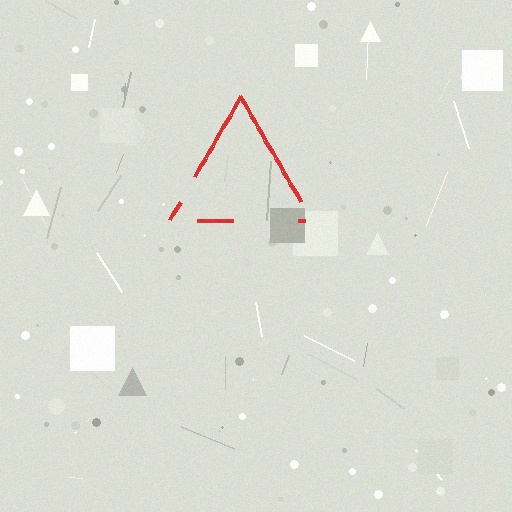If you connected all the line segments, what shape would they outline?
They would outline a triangle.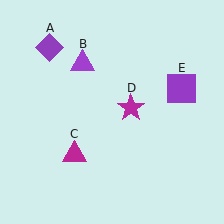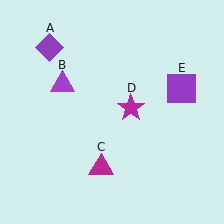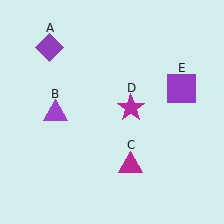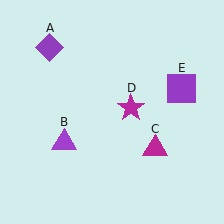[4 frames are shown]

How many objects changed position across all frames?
2 objects changed position: purple triangle (object B), magenta triangle (object C).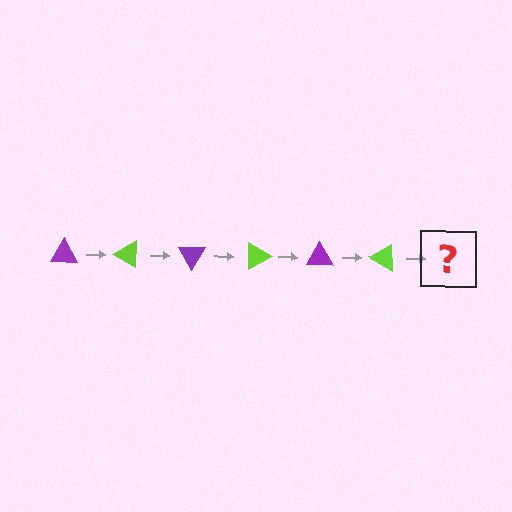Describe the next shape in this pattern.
It should be a purple triangle, rotated 180 degrees from the start.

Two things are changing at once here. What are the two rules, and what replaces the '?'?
The two rules are that it rotates 30 degrees each step and the color cycles through purple and lime. The '?' should be a purple triangle, rotated 180 degrees from the start.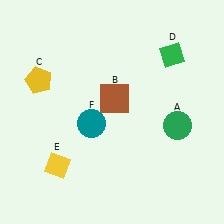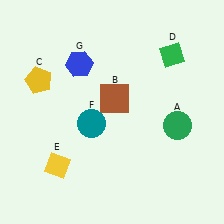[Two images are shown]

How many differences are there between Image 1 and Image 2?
There is 1 difference between the two images.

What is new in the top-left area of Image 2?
A blue hexagon (G) was added in the top-left area of Image 2.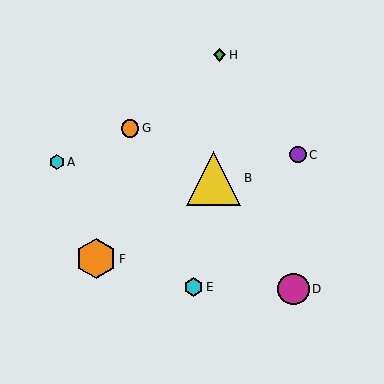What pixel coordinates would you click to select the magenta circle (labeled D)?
Click at (293, 289) to select the magenta circle D.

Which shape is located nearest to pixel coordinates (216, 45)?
The green diamond (labeled H) at (219, 55) is nearest to that location.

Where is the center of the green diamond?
The center of the green diamond is at (219, 55).